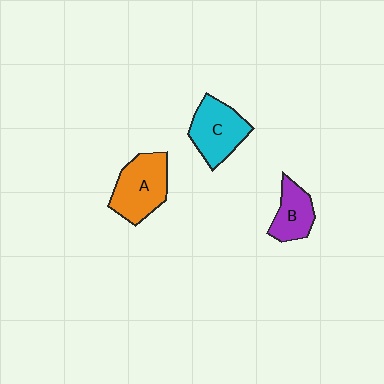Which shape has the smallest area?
Shape B (purple).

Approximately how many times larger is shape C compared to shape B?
Approximately 1.4 times.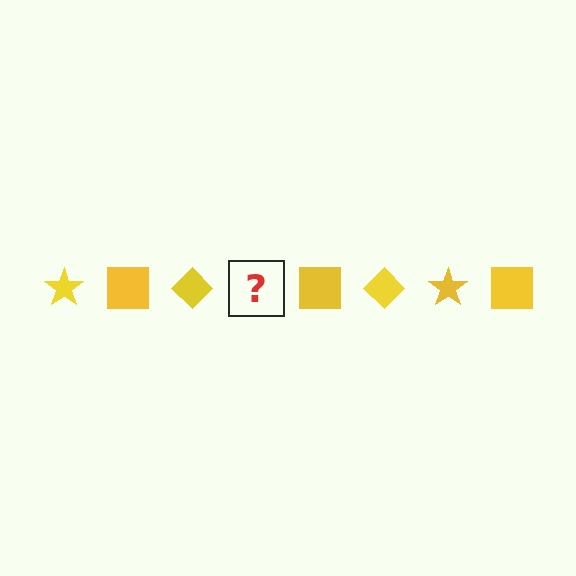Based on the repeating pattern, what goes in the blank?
The blank should be a yellow star.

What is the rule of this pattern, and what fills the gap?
The rule is that the pattern cycles through star, square, diamond shapes in yellow. The gap should be filled with a yellow star.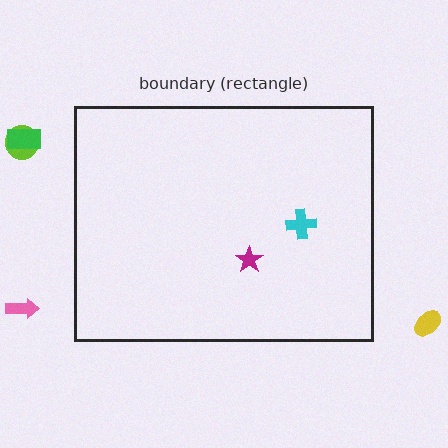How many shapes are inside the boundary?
2 inside, 4 outside.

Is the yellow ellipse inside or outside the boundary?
Outside.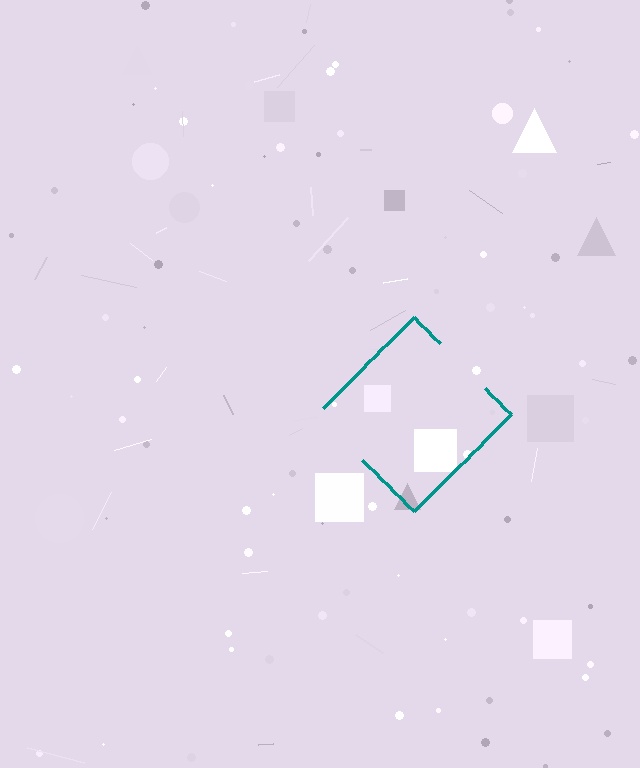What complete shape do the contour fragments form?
The contour fragments form a diamond.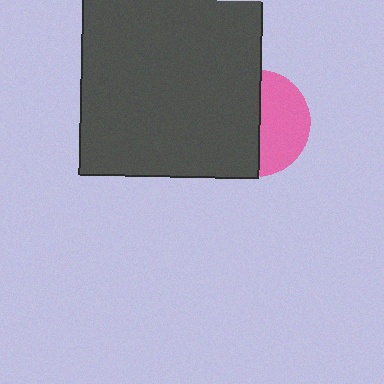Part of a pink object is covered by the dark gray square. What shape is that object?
It is a circle.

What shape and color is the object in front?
The object in front is a dark gray square.